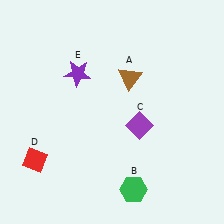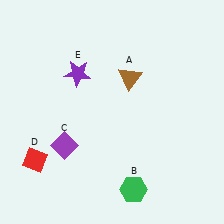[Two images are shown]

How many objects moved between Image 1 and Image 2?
1 object moved between the two images.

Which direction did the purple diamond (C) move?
The purple diamond (C) moved left.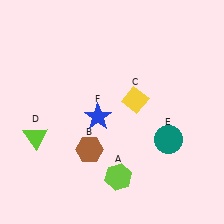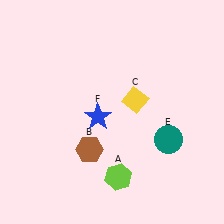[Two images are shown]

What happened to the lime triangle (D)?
The lime triangle (D) was removed in Image 2. It was in the bottom-left area of Image 1.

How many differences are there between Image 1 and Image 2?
There is 1 difference between the two images.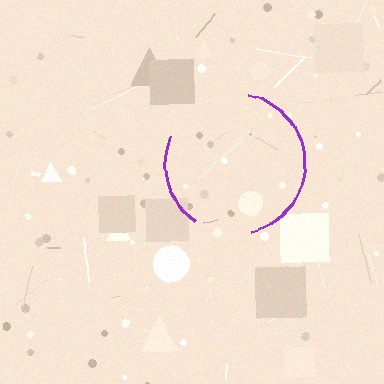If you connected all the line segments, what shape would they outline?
They would outline a circle.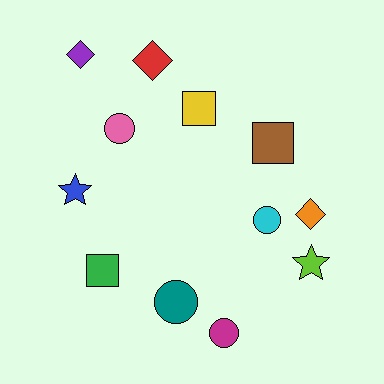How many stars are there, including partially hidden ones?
There are 2 stars.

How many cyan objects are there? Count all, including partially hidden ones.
There is 1 cyan object.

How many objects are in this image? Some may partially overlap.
There are 12 objects.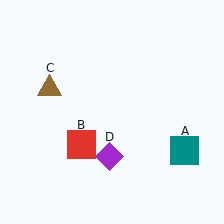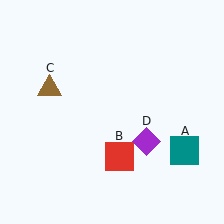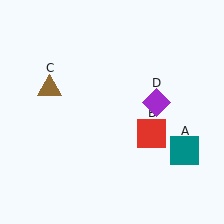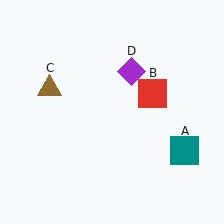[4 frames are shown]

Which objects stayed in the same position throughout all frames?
Teal square (object A) and brown triangle (object C) remained stationary.